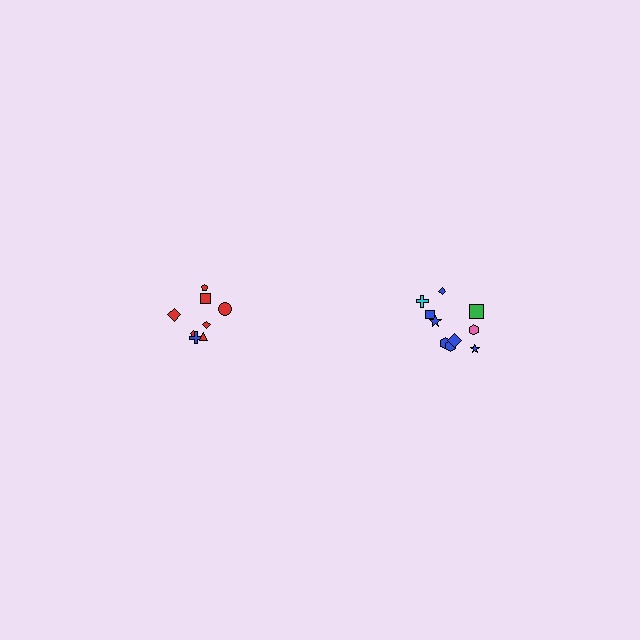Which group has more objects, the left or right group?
The right group.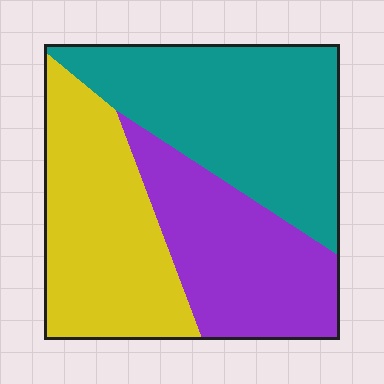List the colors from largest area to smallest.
From largest to smallest: teal, yellow, purple.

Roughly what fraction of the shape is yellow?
Yellow covers around 35% of the shape.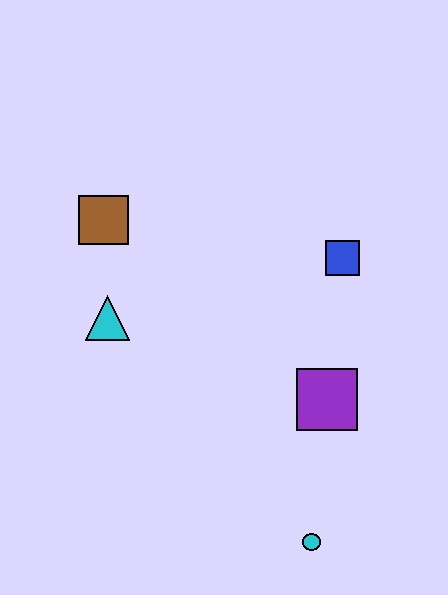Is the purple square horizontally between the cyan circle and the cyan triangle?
No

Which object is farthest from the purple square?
The brown square is farthest from the purple square.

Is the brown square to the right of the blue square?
No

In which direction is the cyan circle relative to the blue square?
The cyan circle is below the blue square.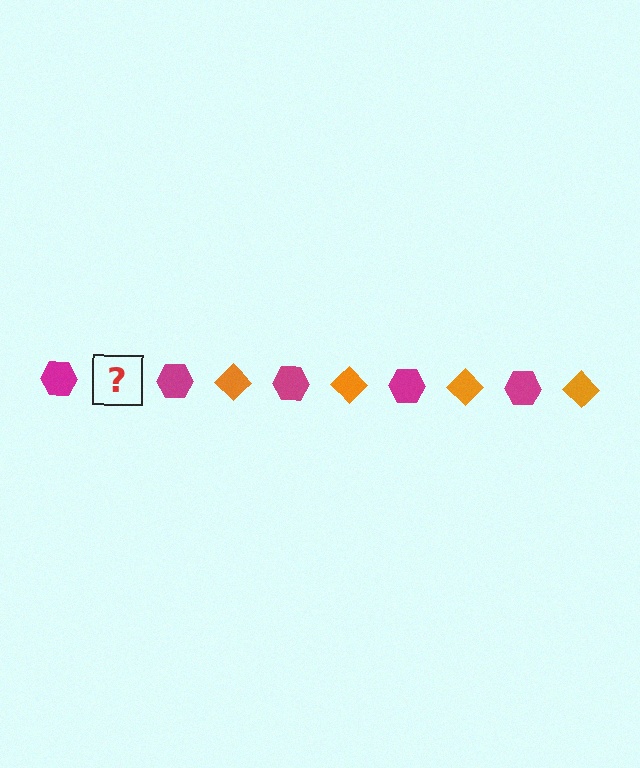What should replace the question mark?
The question mark should be replaced with an orange diamond.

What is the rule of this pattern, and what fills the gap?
The rule is that the pattern alternates between magenta hexagon and orange diamond. The gap should be filled with an orange diamond.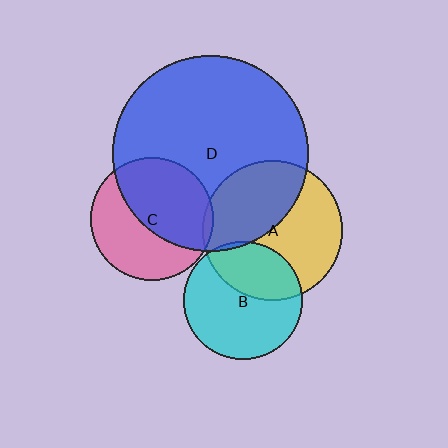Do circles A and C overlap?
Yes.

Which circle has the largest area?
Circle D (blue).